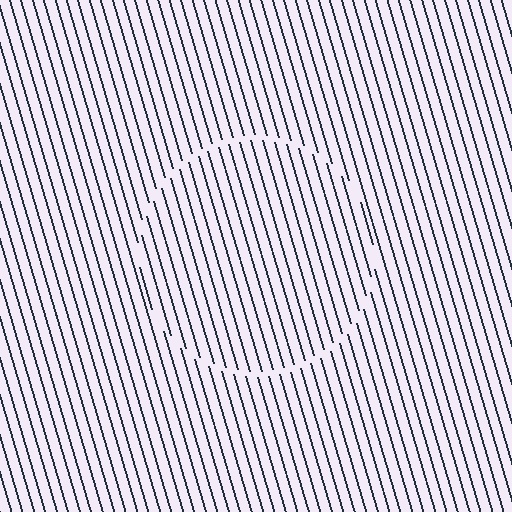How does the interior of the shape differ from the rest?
The interior of the shape contains the same grating, shifted by half a period — the contour is defined by the phase discontinuity where line-ends from the inner and outer gratings abut.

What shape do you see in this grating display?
An illusory circle. The interior of the shape contains the same grating, shifted by half a period — the contour is defined by the phase discontinuity where line-ends from the inner and outer gratings abut.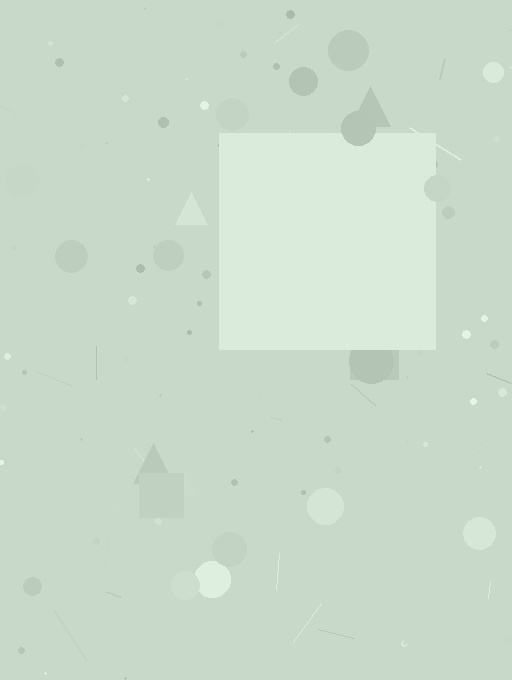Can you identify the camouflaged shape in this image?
The camouflaged shape is a square.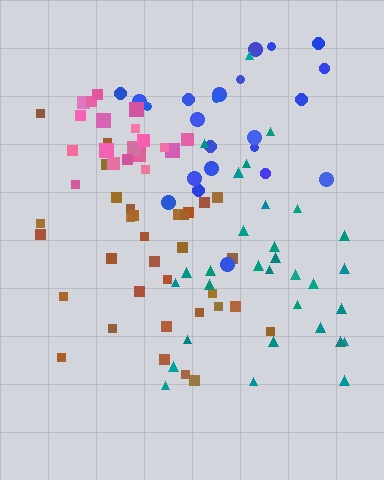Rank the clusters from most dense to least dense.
pink, blue, brown, teal.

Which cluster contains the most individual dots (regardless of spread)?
Brown (33).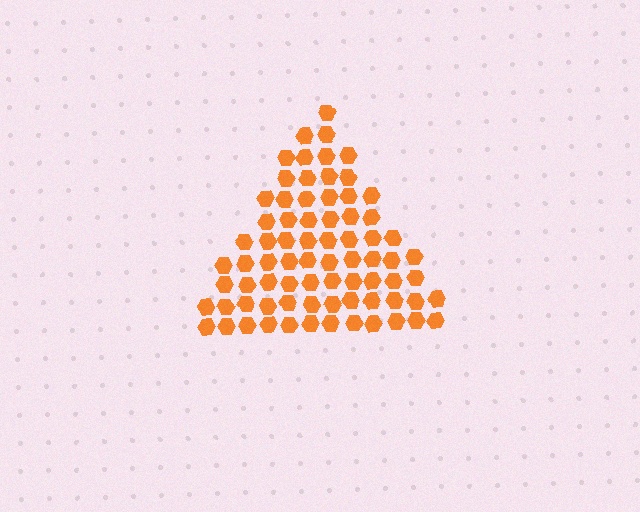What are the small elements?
The small elements are hexagons.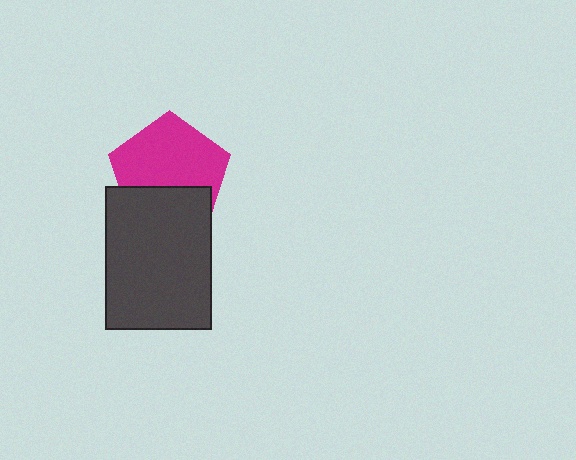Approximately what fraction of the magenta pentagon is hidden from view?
Roughly 35% of the magenta pentagon is hidden behind the dark gray rectangle.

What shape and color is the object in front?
The object in front is a dark gray rectangle.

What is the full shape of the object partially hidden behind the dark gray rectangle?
The partially hidden object is a magenta pentagon.